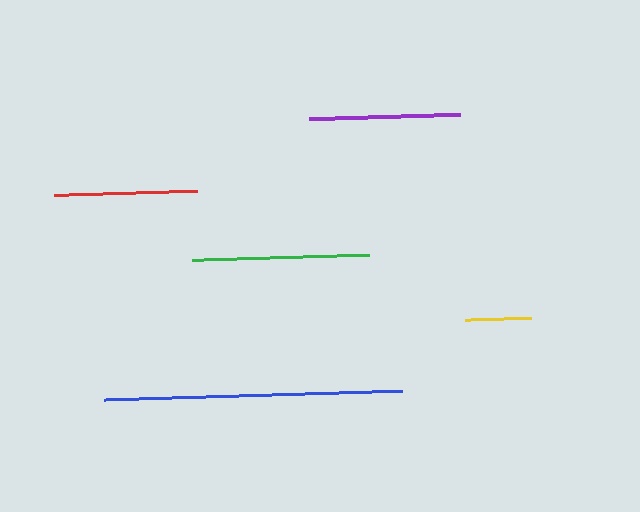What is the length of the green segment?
The green segment is approximately 177 pixels long.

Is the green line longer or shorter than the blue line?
The blue line is longer than the green line.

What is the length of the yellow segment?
The yellow segment is approximately 66 pixels long.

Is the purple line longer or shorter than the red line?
The purple line is longer than the red line.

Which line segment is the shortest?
The yellow line is the shortest at approximately 66 pixels.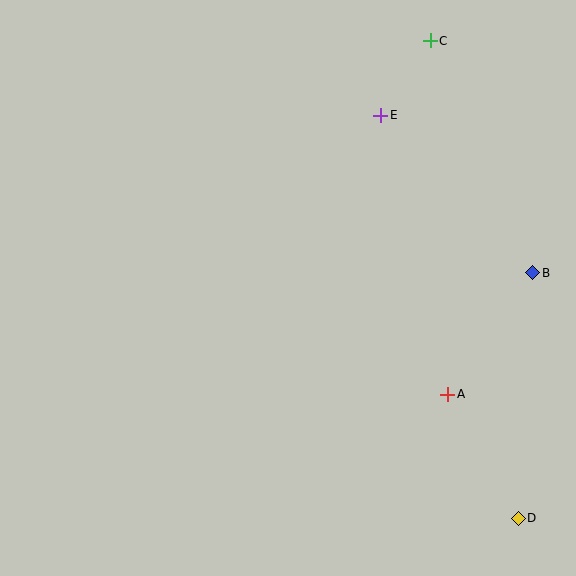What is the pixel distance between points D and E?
The distance between D and E is 426 pixels.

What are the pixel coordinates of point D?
Point D is at (518, 518).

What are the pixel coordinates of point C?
Point C is at (430, 41).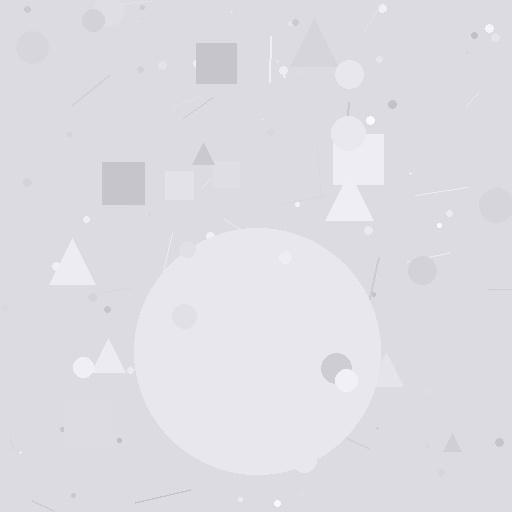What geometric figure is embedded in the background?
A circle is embedded in the background.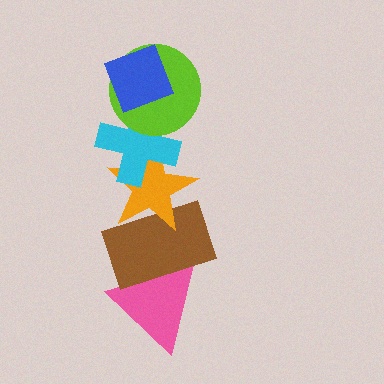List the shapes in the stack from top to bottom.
From top to bottom: the blue diamond, the lime circle, the cyan cross, the orange star, the brown rectangle, the pink triangle.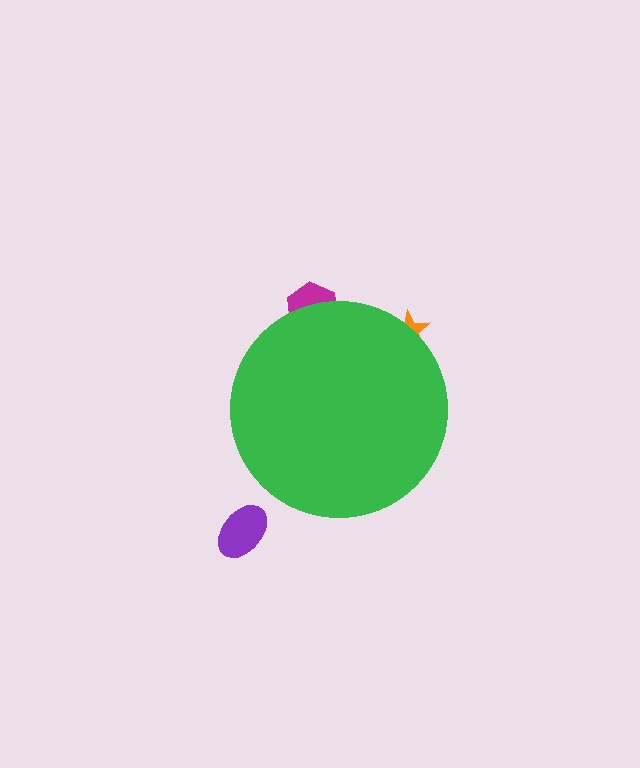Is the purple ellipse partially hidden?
No, the purple ellipse is fully visible.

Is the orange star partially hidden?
Yes, the orange star is partially hidden behind the green circle.